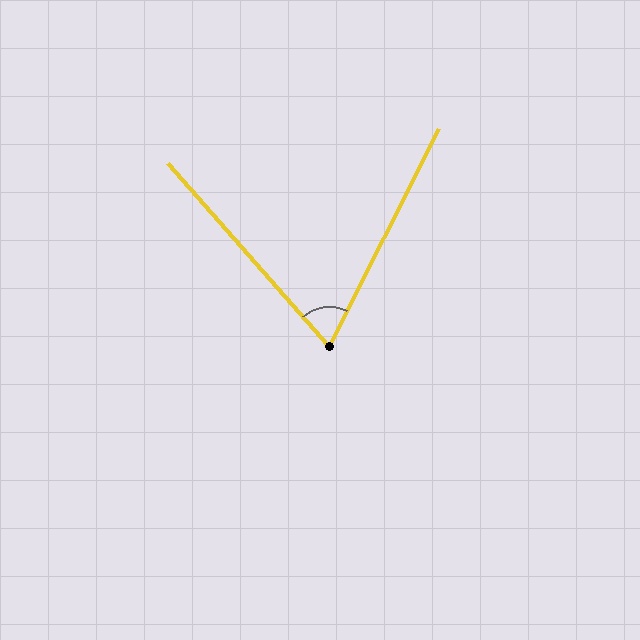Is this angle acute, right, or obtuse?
It is acute.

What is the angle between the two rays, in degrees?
Approximately 68 degrees.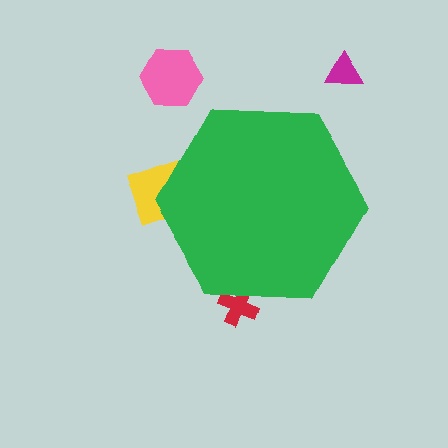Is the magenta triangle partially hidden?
No, the magenta triangle is fully visible.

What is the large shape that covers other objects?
A green hexagon.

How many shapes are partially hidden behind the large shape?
2 shapes are partially hidden.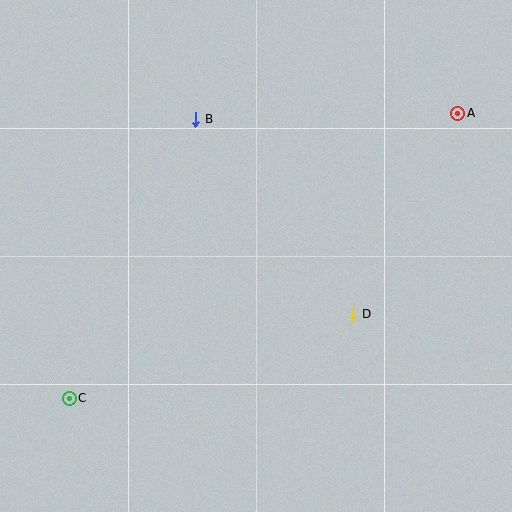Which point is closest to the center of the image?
Point D at (353, 314) is closest to the center.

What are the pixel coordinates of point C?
Point C is at (69, 398).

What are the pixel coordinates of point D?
Point D is at (353, 314).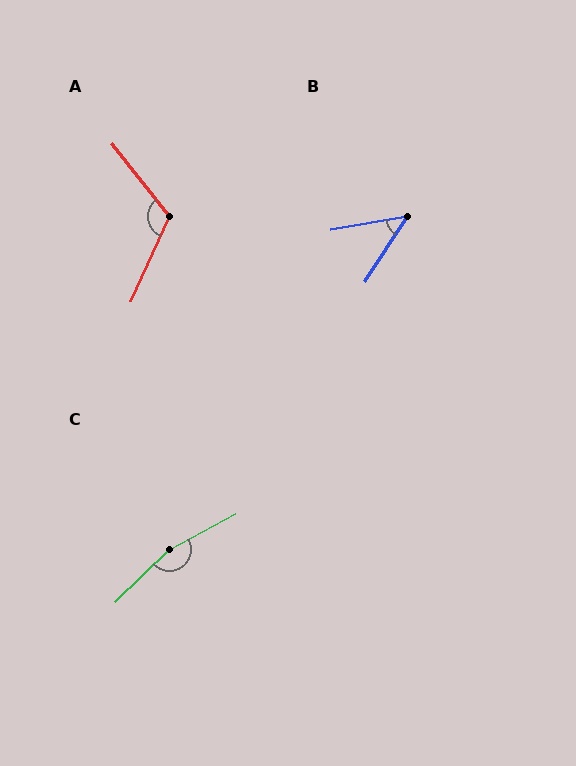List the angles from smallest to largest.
B (47°), A (117°), C (164°).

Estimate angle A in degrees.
Approximately 117 degrees.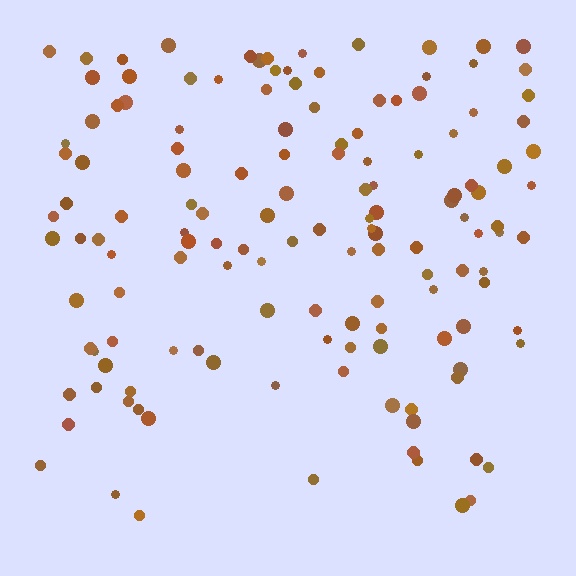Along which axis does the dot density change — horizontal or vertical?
Vertical.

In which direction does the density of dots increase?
From bottom to top, with the top side densest.